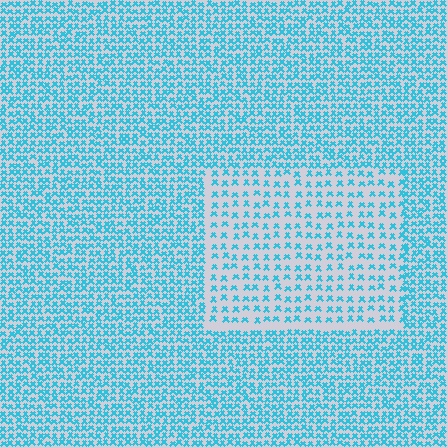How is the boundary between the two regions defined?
The boundary is defined by a change in element density (approximately 2.0x ratio). All elements are the same color, size, and shape.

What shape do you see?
I see a rectangle.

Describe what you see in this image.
The image contains small cyan elements arranged at two different densities. A rectangle-shaped region is visible where the elements are less densely packed than the surrounding area.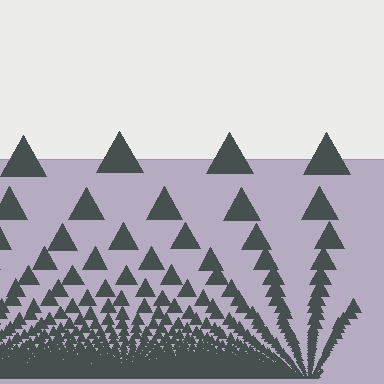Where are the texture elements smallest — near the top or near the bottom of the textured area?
Near the bottom.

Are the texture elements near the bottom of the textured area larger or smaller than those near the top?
Smaller. The gradient is inverted — elements near the bottom are smaller and denser.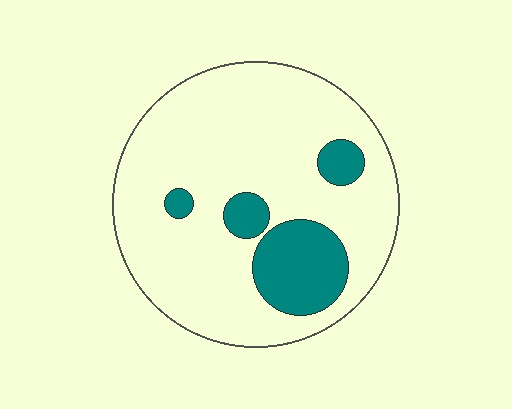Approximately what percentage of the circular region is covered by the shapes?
Approximately 20%.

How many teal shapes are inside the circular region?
4.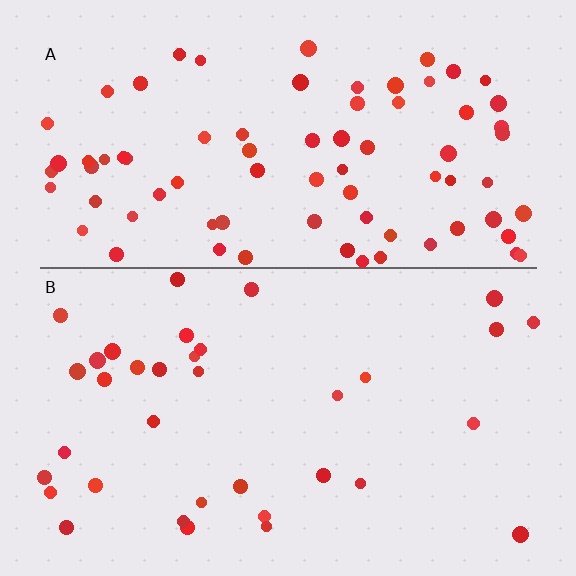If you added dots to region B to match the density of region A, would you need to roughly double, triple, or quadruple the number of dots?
Approximately double.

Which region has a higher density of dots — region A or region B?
A (the top).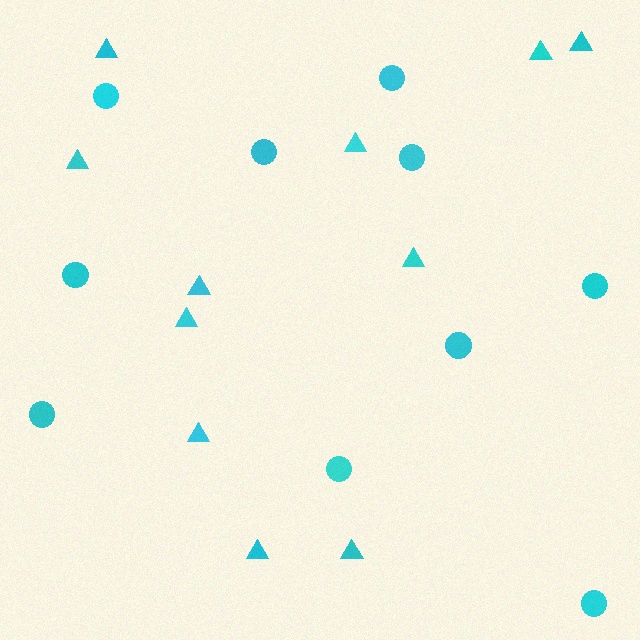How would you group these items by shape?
There are 2 groups: one group of triangles (11) and one group of circles (10).